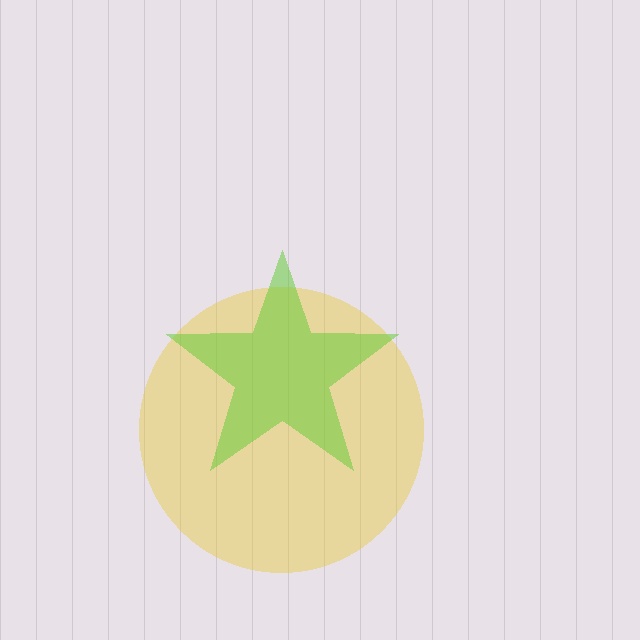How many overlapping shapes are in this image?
There are 2 overlapping shapes in the image.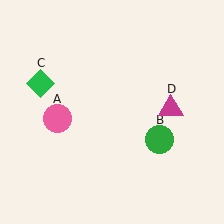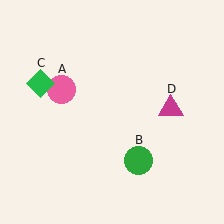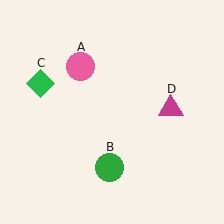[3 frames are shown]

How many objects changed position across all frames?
2 objects changed position: pink circle (object A), green circle (object B).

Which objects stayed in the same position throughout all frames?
Green diamond (object C) and magenta triangle (object D) remained stationary.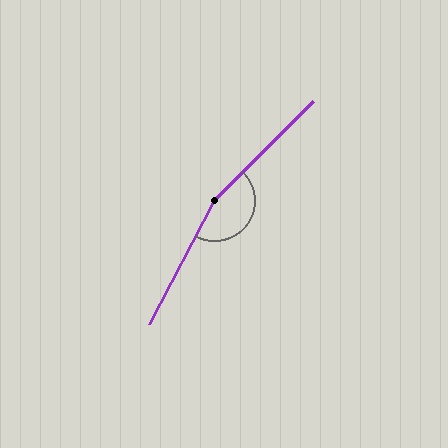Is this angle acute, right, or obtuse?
It is obtuse.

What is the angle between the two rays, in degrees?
Approximately 163 degrees.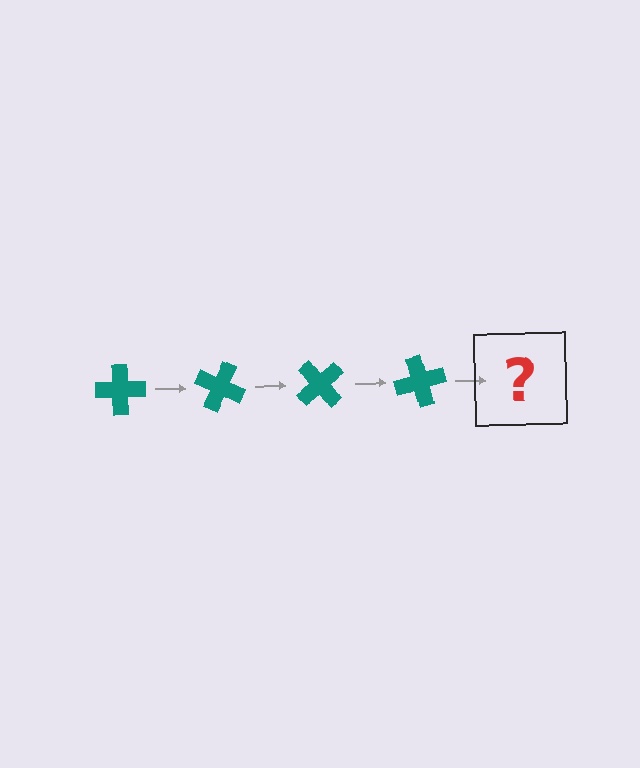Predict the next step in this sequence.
The next step is a teal cross rotated 100 degrees.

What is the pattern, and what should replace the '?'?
The pattern is that the cross rotates 25 degrees each step. The '?' should be a teal cross rotated 100 degrees.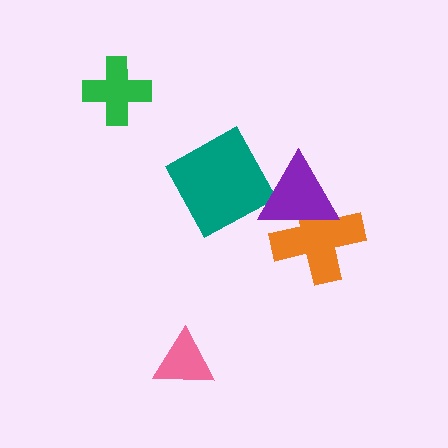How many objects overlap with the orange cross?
1 object overlaps with the orange cross.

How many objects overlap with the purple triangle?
2 objects overlap with the purple triangle.